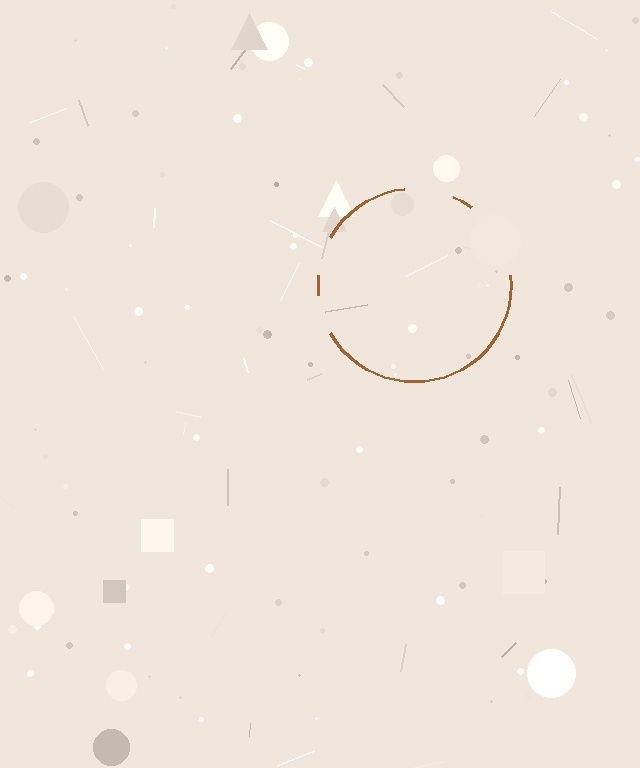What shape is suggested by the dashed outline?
The dashed outline suggests a circle.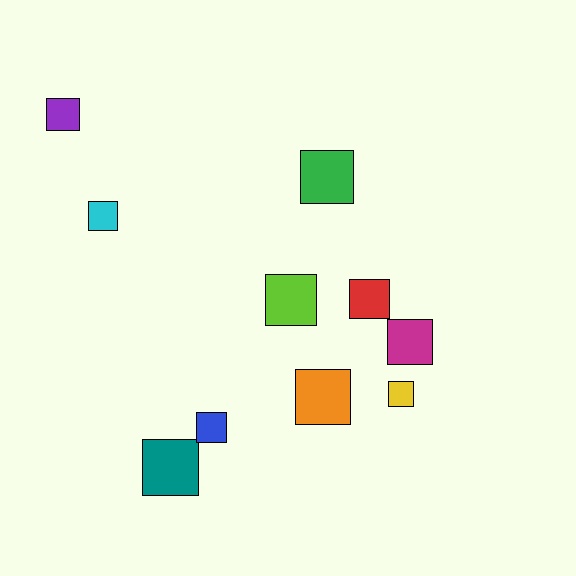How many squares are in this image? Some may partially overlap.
There are 10 squares.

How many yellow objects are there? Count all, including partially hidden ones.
There is 1 yellow object.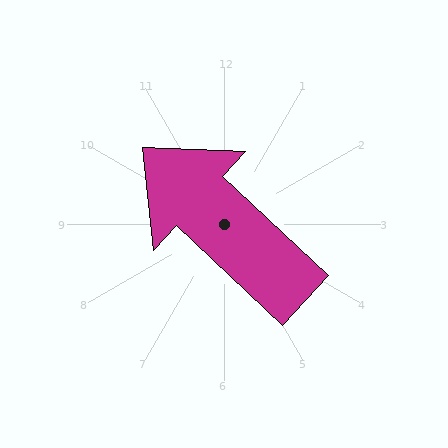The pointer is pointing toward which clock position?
Roughly 10 o'clock.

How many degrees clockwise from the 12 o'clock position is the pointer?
Approximately 313 degrees.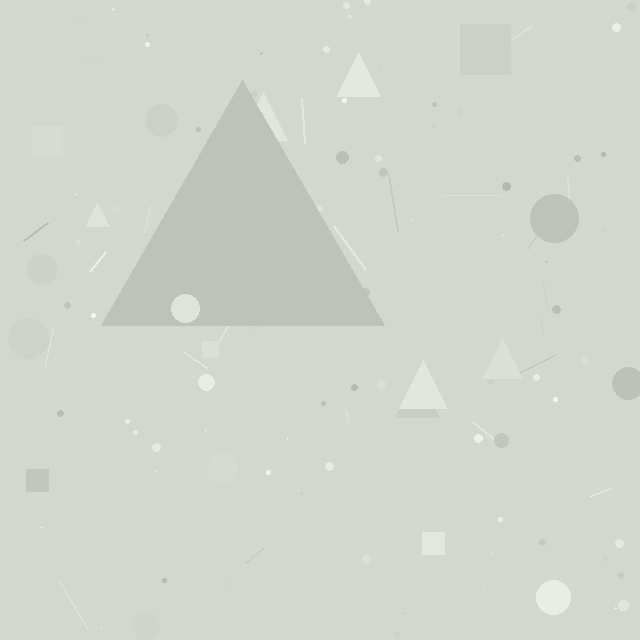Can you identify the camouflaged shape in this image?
The camouflaged shape is a triangle.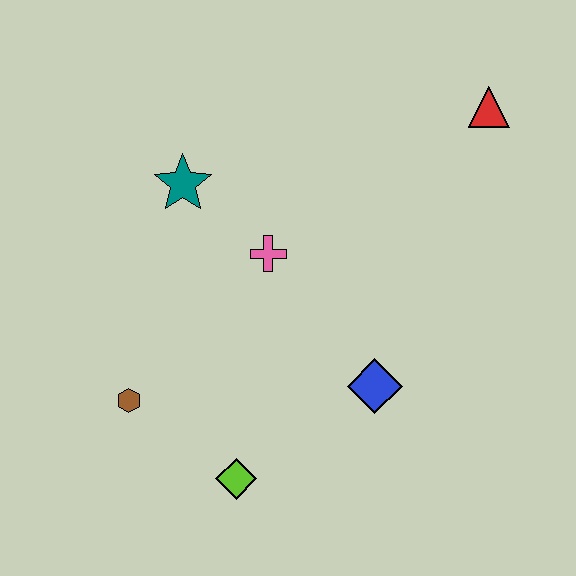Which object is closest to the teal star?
The pink cross is closest to the teal star.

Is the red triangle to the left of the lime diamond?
No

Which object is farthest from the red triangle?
The brown hexagon is farthest from the red triangle.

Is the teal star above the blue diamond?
Yes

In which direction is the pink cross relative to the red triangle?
The pink cross is to the left of the red triangle.